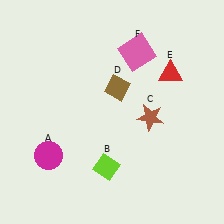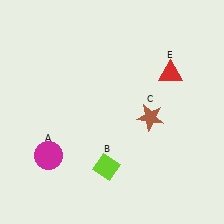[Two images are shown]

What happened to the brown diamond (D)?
The brown diamond (D) was removed in Image 2. It was in the top-right area of Image 1.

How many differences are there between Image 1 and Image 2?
There are 2 differences between the two images.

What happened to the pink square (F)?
The pink square (F) was removed in Image 2. It was in the top-right area of Image 1.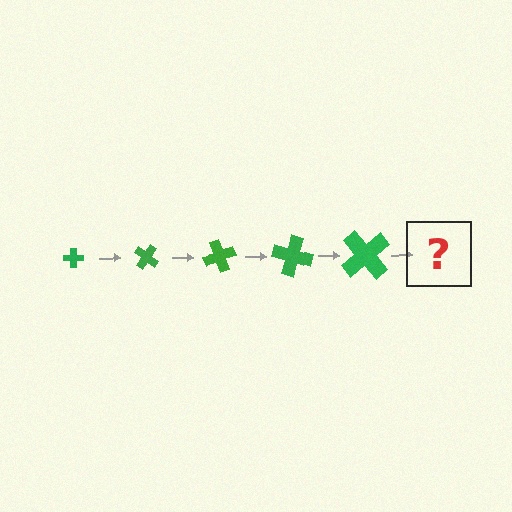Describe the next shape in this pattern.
It should be a cross, larger than the previous one and rotated 175 degrees from the start.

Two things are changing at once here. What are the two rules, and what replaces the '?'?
The two rules are that the cross grows larger each step and it rotates 35 degrees each step. The '?' should be a cross, larger than the previous one and rotated 175 degrees from the start.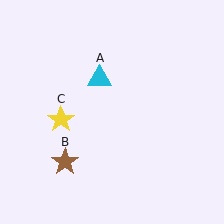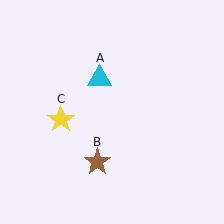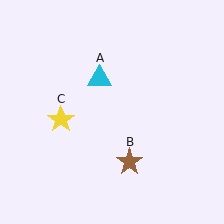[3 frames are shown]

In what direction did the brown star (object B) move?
The brown star (object B) moved right.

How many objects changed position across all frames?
1 object changed position: brown star (object B).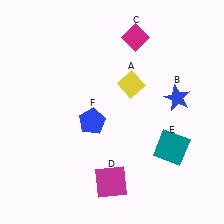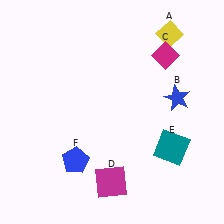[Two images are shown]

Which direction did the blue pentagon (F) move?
The blue pentagon (F) moved down.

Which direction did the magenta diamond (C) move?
The magenta diamond (C) moved right.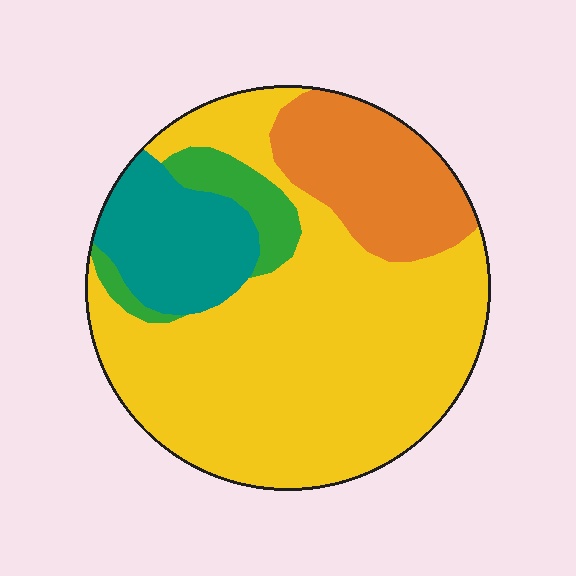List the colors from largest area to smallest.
From largest to smallest: yellow, orange, teal, green.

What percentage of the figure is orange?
Orange takes up about one sixth (1/6) of the figure.